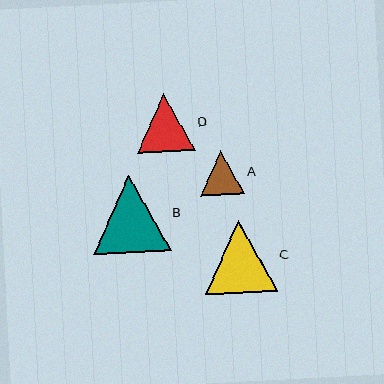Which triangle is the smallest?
Triangle A is the smallest with a size of approximately 44 pixels.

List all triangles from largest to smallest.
From largest to smallest: B, C, D, A.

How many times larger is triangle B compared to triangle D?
Triangle B is approximately 1.3 times the size of triangle D.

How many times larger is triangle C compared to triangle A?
Triangle C is approximately 1.7 times the size of triangle A.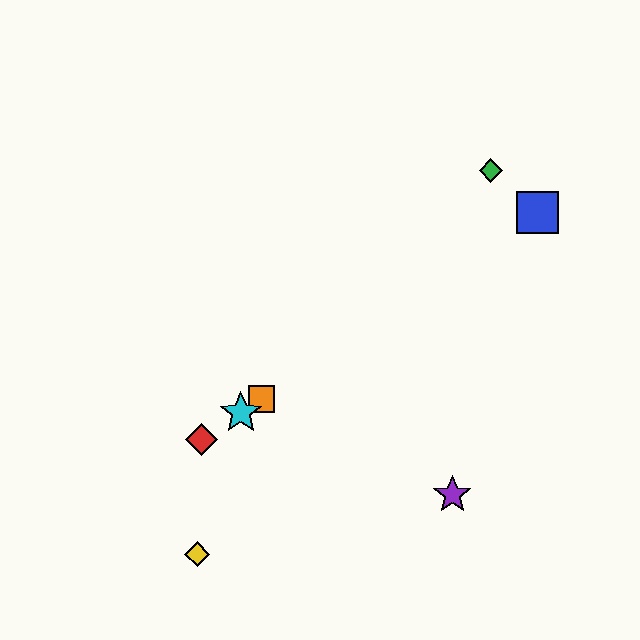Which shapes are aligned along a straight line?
The red diamond, the blue square, the orange square, the cyan star are aligned along a straight line.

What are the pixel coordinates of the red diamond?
The red diamond is at (201, 440).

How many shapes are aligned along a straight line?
4 shapes (the red diamond, the blue square, the orange square, the cyan star) are aligned along a straight line.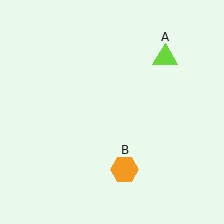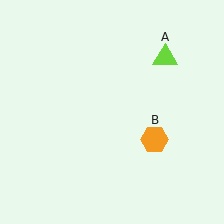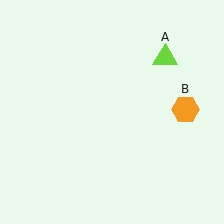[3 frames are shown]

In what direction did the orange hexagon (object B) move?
The orange hexagon (object B) moved up and to the right.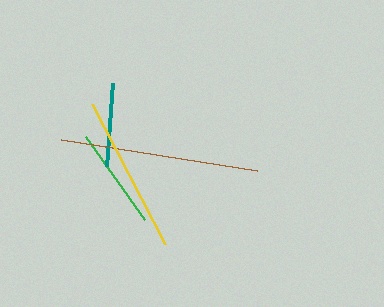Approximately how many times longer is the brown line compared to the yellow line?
The brown line is approximately 1.3 times the length of the yellow line.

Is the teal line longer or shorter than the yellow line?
The yellow line is longer than the teal line.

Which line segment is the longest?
The brown line is the longest at approximately 199 pixels.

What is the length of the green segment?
The green segment is approximately 101 pixels long.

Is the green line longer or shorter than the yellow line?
The yellow line is longer than the green line.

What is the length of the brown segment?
The brown segment is approximately 199 pixels long.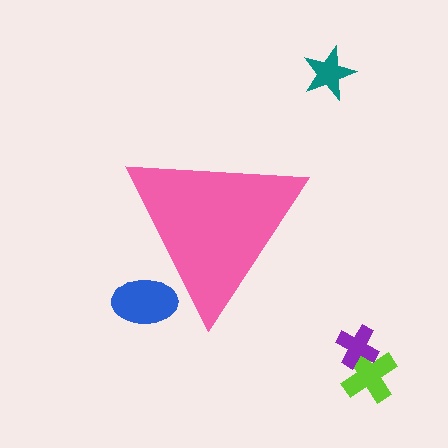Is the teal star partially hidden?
No, the teal star is fully visible.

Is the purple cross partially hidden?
No, the purple cross is fully visible.